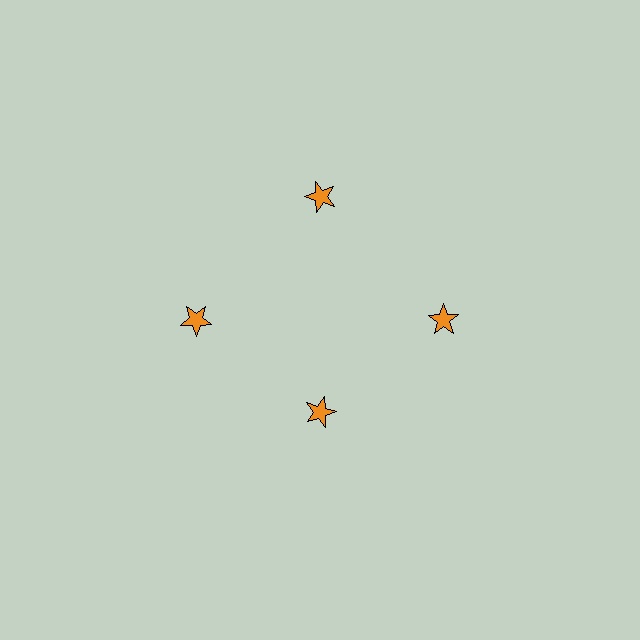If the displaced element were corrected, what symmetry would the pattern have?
It would have 4-fold rotational symmetry — the pattern would map onto itself every 90 degrees.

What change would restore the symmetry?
The symmetry would be restored by moving it outward, back onto the ring so that all 4 stars sit at equal angles and equal distance from the center.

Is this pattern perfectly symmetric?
No. The 4 orange stars are arranged in a ring, but one element near the 6 o'clock position is pulled inward toward the center, breaking the 4-fold rotational symmetry.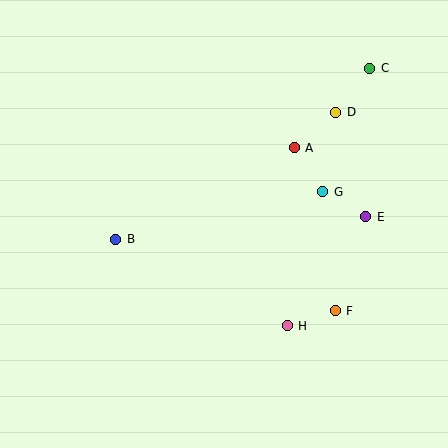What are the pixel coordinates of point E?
Point E is at (366, 217).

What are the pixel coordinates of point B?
Point B is at (116, 239).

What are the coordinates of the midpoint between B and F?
The midpoint between B and F is at (226, 275).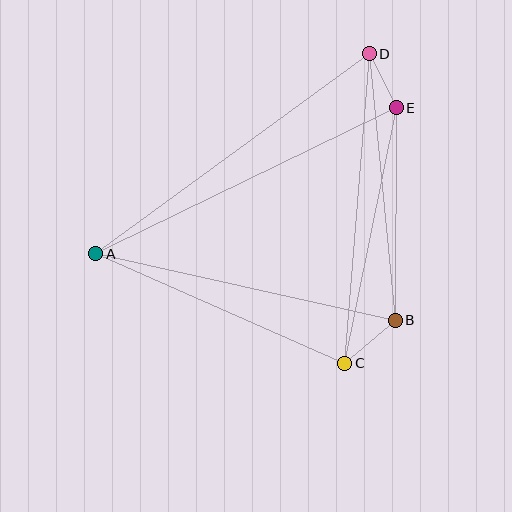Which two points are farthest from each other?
Points A and D are farthest from each other.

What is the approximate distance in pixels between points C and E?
The distance between C and E is approximately 260 pixels.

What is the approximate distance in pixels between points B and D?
The distance between B and D is approximately 268 pixels.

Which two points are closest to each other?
Points D and E are closest to each other.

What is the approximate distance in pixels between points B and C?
The distance between B and C is approximately 66 pixels.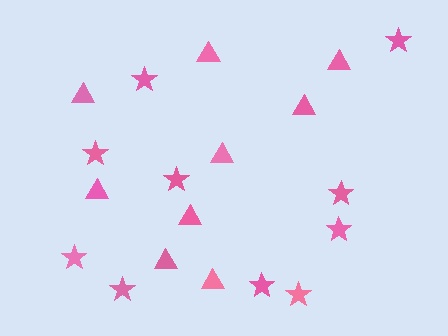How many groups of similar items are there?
There are 2 groups: one group of triangles (9) and one group of stars (10).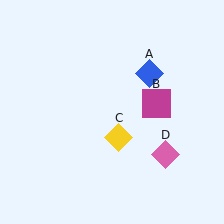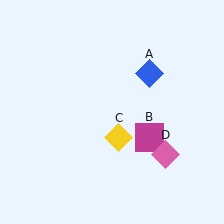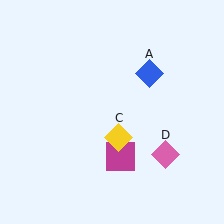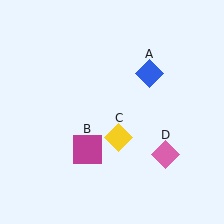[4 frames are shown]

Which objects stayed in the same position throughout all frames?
Blue diamond (object A) and yellow diamond (object C) and pink diamond (object D) remained stationary.